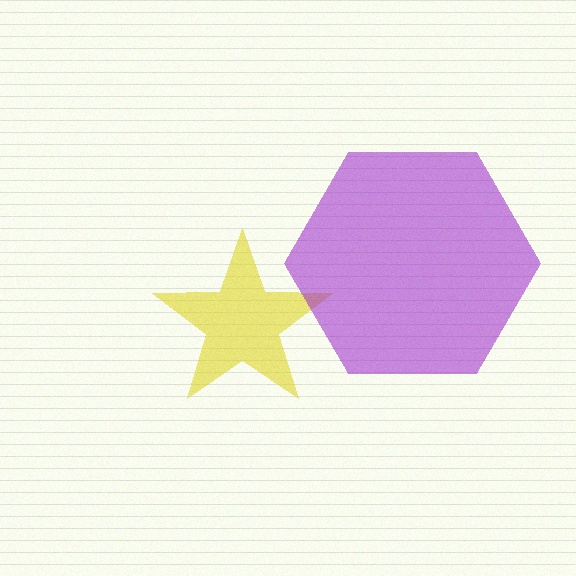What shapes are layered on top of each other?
The layered shapes are: a yellow star, a purple hexagon.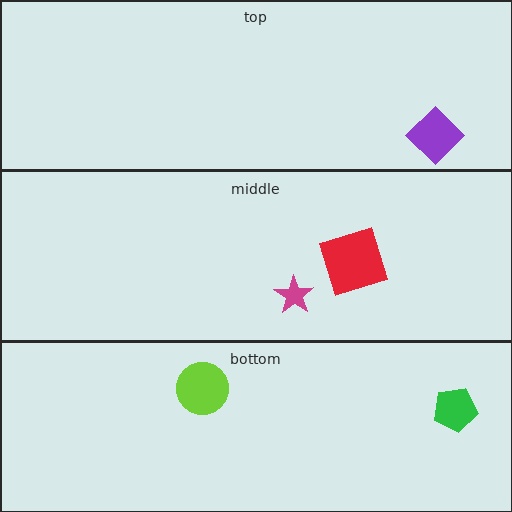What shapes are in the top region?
The purple diamond.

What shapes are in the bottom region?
The green pentagon, the lime circle.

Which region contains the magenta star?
The middle region.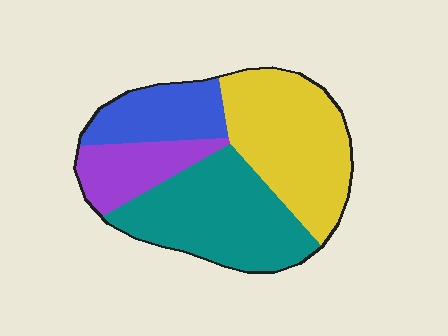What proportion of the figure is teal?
Teal takes up about one third (1/3) of the figure.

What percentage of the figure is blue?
Blue covers around 15% of the figure.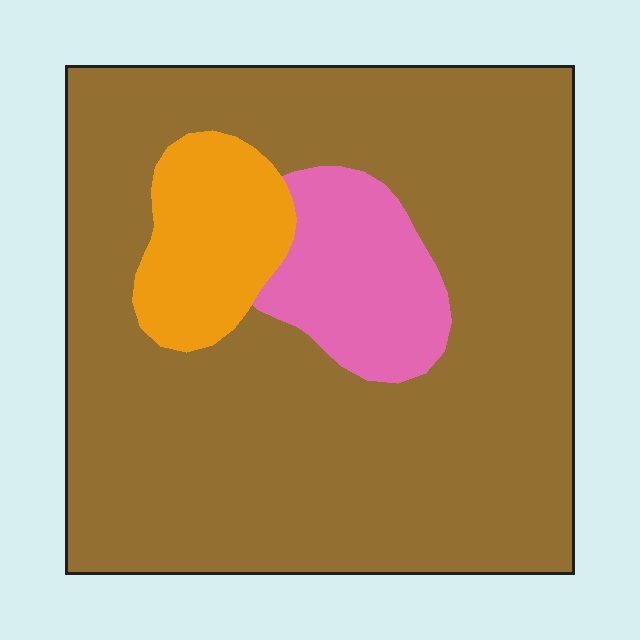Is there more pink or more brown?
Brown.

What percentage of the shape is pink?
Pink takes up about one tenth (1/10) of the shape.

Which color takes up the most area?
Brown, at roughly 80%.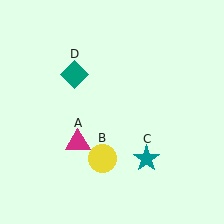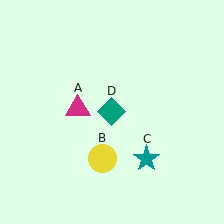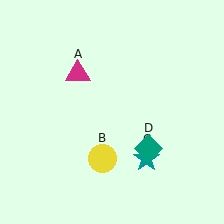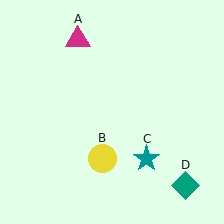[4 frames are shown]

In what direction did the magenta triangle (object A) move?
The magenta triangle (object A) moved up.